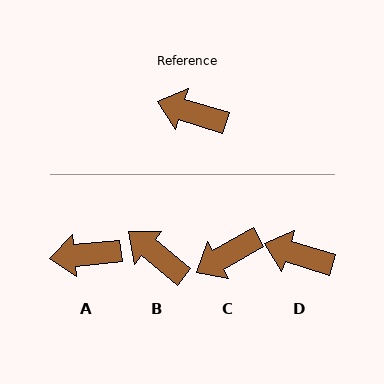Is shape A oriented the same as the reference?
No, it is off by about 23 degrees.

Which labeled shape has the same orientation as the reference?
D.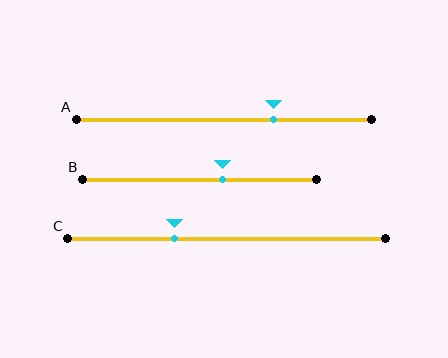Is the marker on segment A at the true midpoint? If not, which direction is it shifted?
No, the marker on segment A is shifted to the right by about 17% of the segment length.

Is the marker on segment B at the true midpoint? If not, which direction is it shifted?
No, the marker on segment B is shifted to the right by about 10% of the segment length.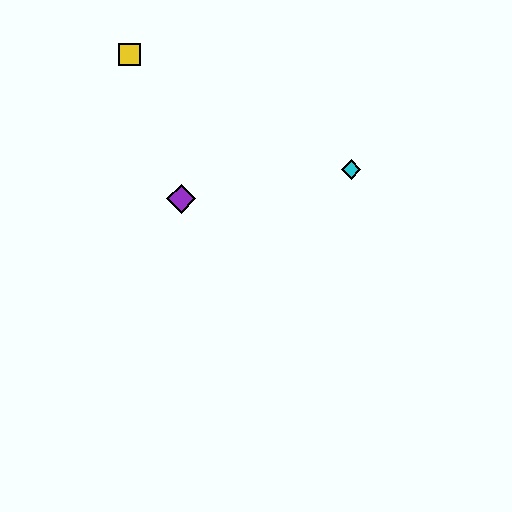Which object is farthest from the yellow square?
The cyan diamond is farthest from the yellow square.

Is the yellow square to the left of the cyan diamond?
Yes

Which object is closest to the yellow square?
The purple diamond is closest to the yellow square.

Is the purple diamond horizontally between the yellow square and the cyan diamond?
Yes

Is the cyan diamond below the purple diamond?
No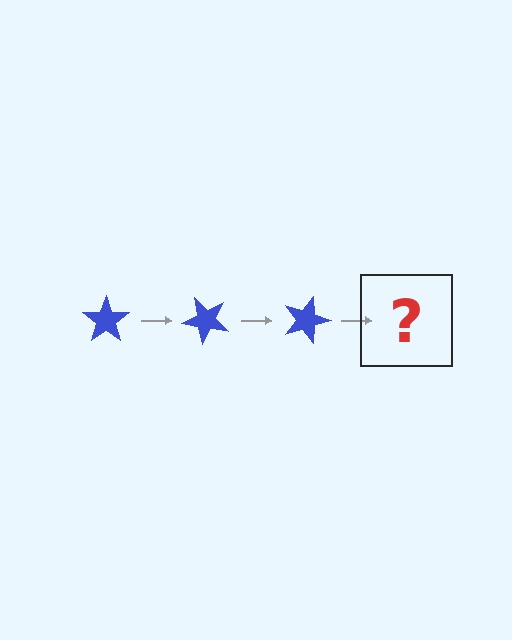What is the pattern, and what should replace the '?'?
The pattern is that the star rotates 45 degrees each step. The '?' should be a blue star rotated 135 degrees.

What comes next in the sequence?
The next element should be a blue star rotated 135 degrees.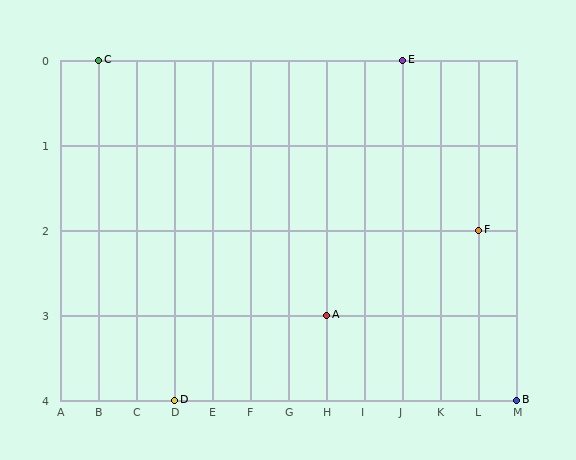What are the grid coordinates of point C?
Point C is at grid coordinates (B, 0).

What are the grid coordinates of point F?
Point F is at grid coordinates (L, 2).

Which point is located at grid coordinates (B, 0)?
Point C is at (B, 0).